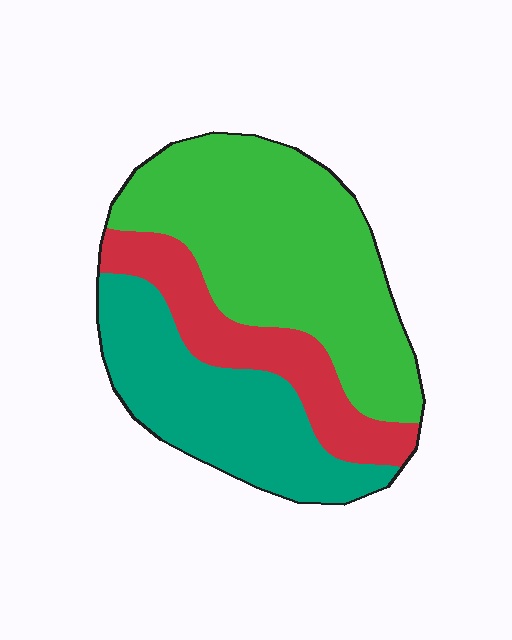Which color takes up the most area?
Green, at roughly 50%.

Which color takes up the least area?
Red, at roughly 20%.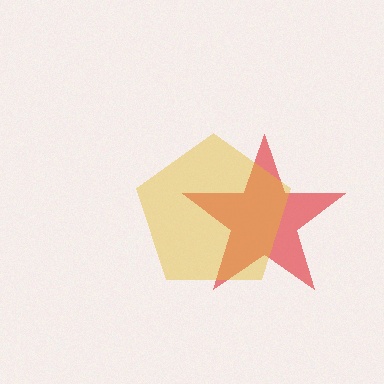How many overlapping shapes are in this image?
There are 2 overlapping shapes in the image.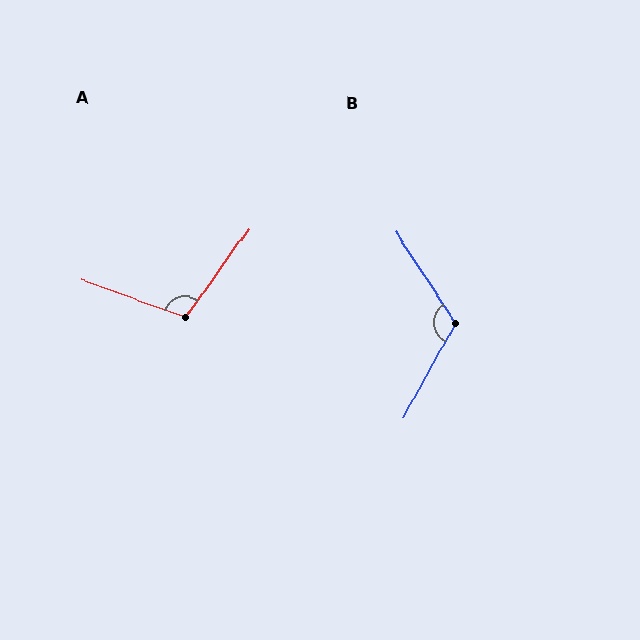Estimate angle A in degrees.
Approximately 106 degrees.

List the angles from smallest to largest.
A (106°), B (118°).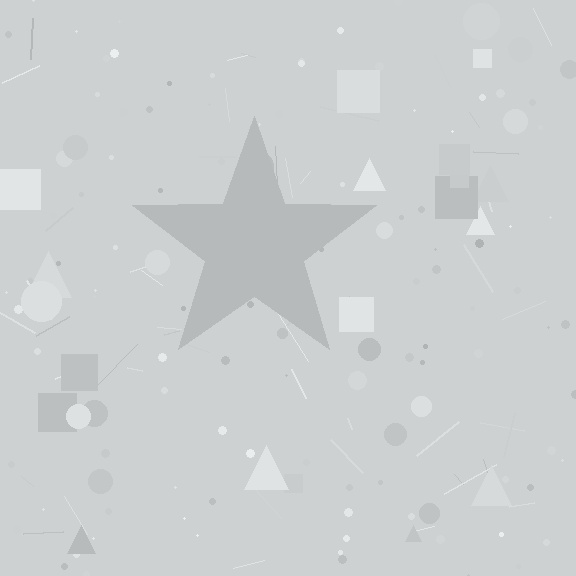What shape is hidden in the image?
A star is hidden in the image.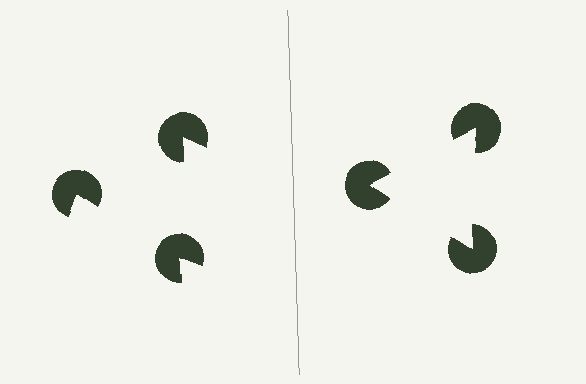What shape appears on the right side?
An illusory triangle.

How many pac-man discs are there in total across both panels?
6 — 3 on each side.